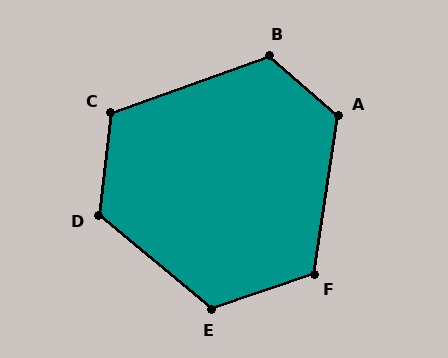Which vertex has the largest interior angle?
D, at approximately 123 degrees.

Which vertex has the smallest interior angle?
C, at approximately 117 degrees.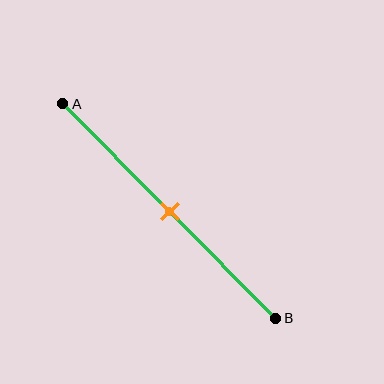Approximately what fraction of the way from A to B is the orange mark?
The orange mark is approximately 50% of the way from A to B.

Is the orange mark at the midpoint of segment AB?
Yes, the mark is approximately at the midpoint.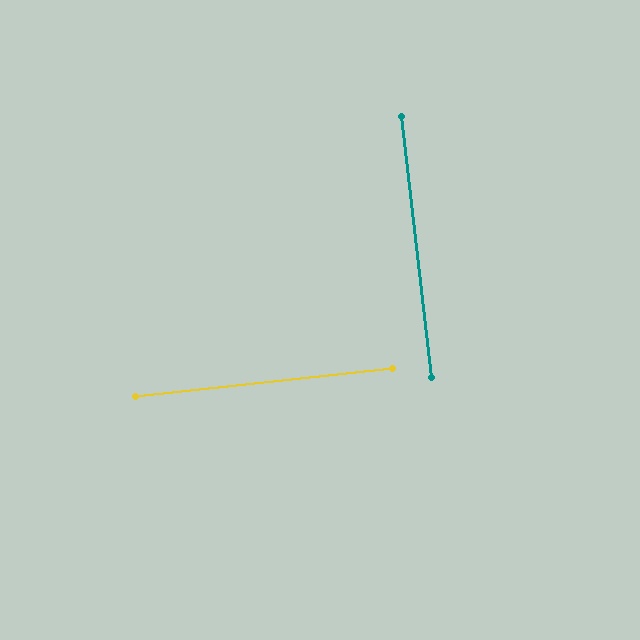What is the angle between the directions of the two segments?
Approximately 90 degrees.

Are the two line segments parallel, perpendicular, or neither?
Perpendicular — they meet at approximately 90°.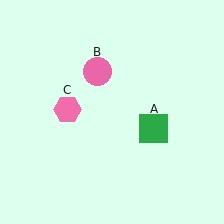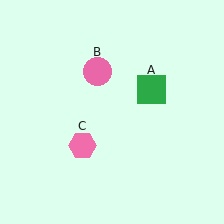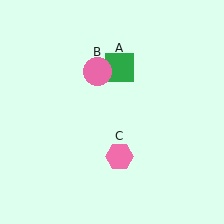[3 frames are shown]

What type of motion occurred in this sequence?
The green square (object A), pink hexagon (object C) rotated counterclockwise around the center of the scene.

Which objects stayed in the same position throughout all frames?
Pink circle (object B) remained stationary.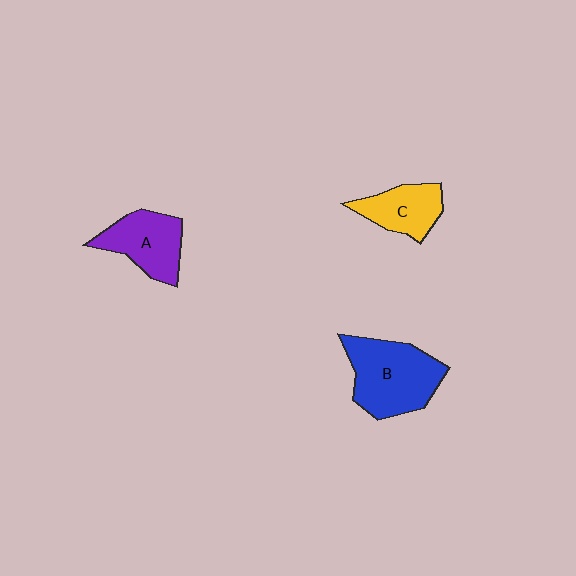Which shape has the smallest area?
Shape C (yellow).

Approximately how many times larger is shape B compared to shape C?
Approximately 1.7 times.